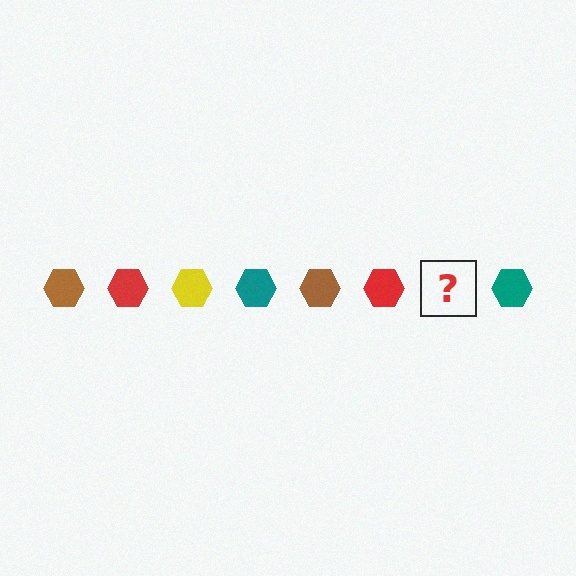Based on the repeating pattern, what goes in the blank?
The blank should be a yellow hexagon.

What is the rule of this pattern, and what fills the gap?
The rule is that the pattern cycles through brown, red, yellow, teal hexagons. The gap should be filled with a yellow hexagon.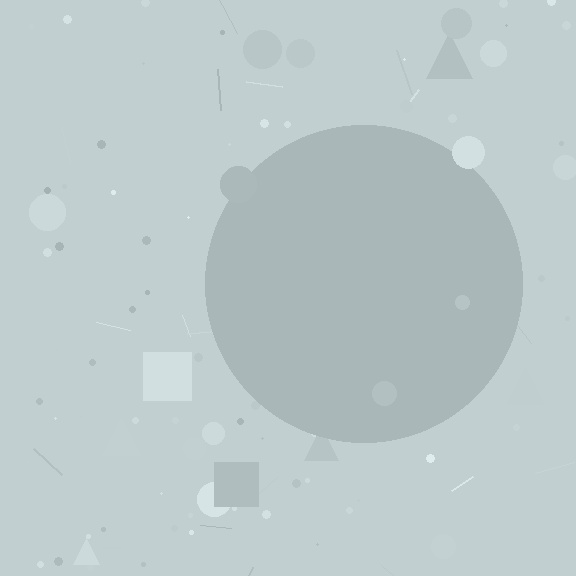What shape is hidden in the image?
A circle is hidden in the image.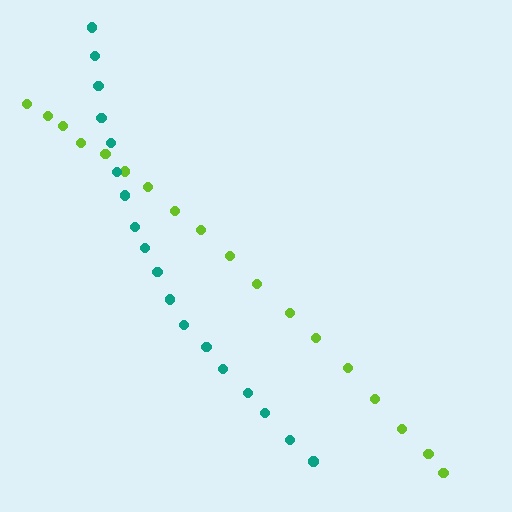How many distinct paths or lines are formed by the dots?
There are 2 distinct paths.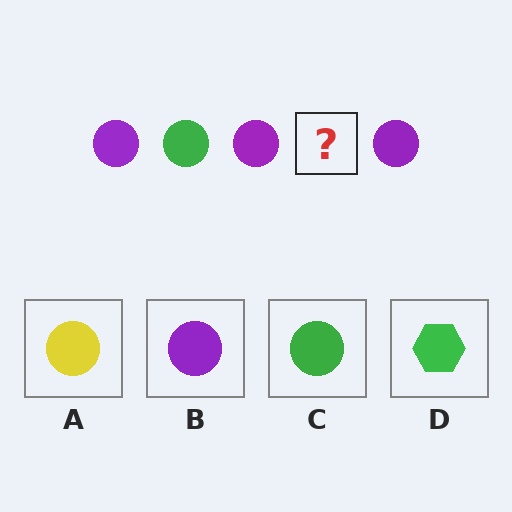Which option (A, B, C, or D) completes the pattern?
C.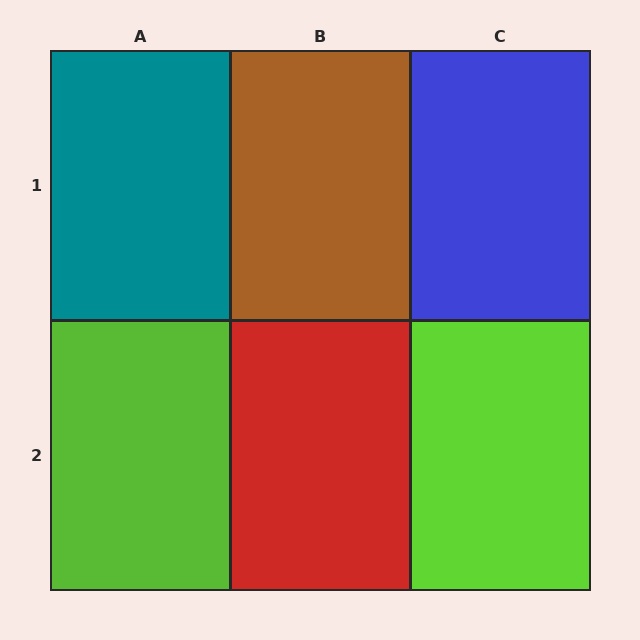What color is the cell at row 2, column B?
Red.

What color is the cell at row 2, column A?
Lime.